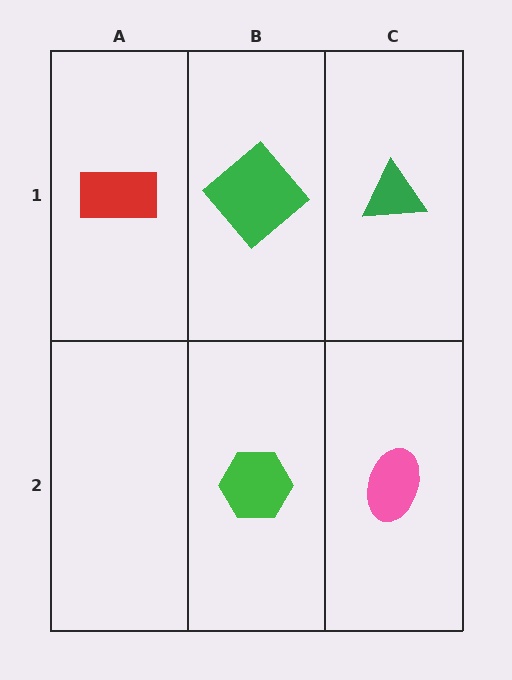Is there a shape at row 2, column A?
No, that cell is empty.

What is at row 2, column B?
A green hexagon.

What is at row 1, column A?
A red rectangle.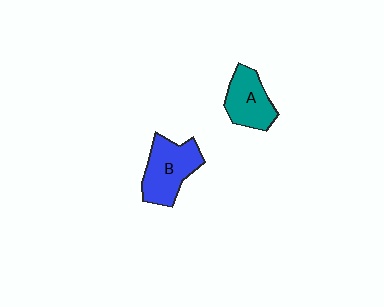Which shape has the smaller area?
Shape A (teal).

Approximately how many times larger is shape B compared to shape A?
Approximately 1.2 times.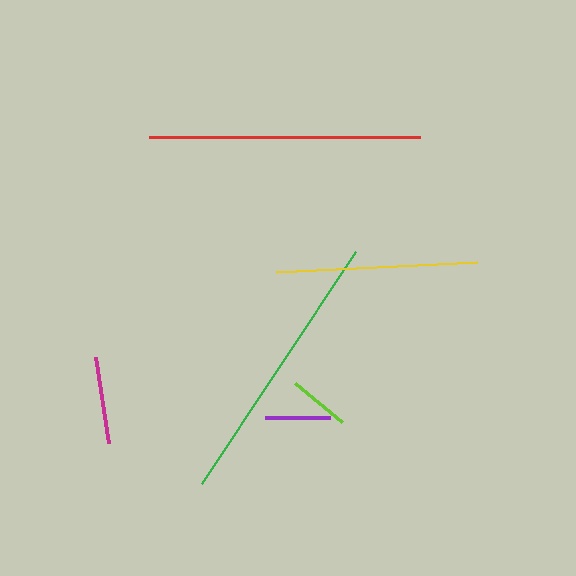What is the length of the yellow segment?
The yellow segment is approximately 201 pixels long.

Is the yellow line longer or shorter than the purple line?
The yellow line is longer than the purple line.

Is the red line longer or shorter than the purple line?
The red line is longer than the purple line.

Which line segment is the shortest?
The lime line is the shortest at approximately 61 pixels.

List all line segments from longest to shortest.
From longest to shortest: green, red, yellow, magenta, purple, lime.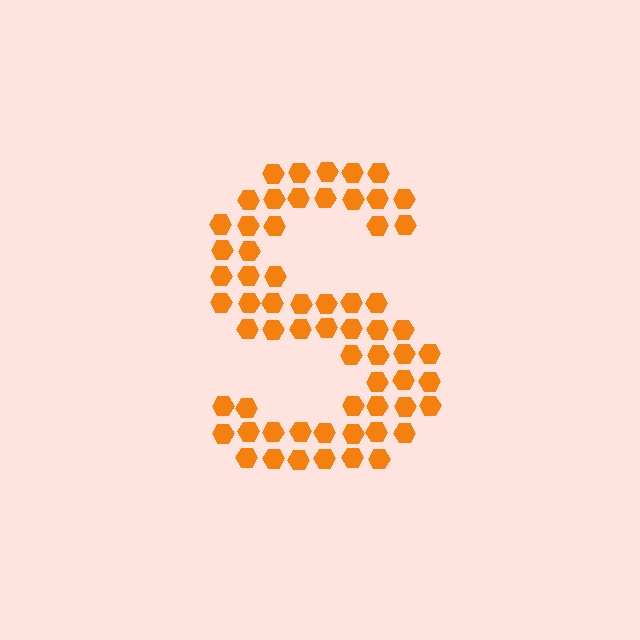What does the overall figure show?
The overall figure shows the letter S.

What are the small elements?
The small elements are hexagons.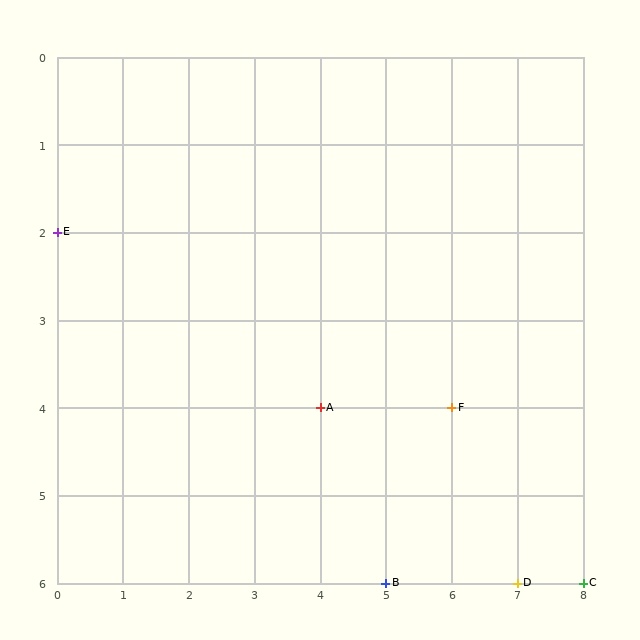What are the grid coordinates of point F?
Point F is at grid coordinates (6, 4).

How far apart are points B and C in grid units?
Points B and C are 3 columns apart.